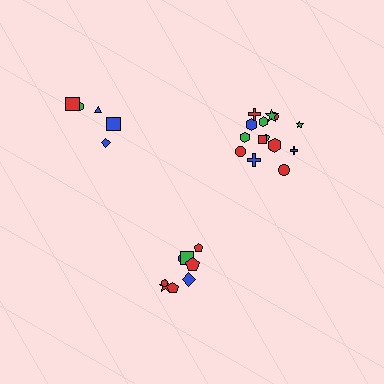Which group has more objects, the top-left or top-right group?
The top-right group.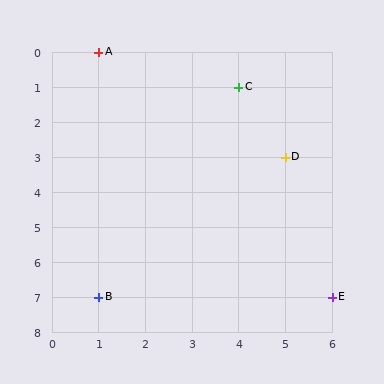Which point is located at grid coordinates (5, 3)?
Point D is at (5, 3).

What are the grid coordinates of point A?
Point A is at grid coordinates (1, 0).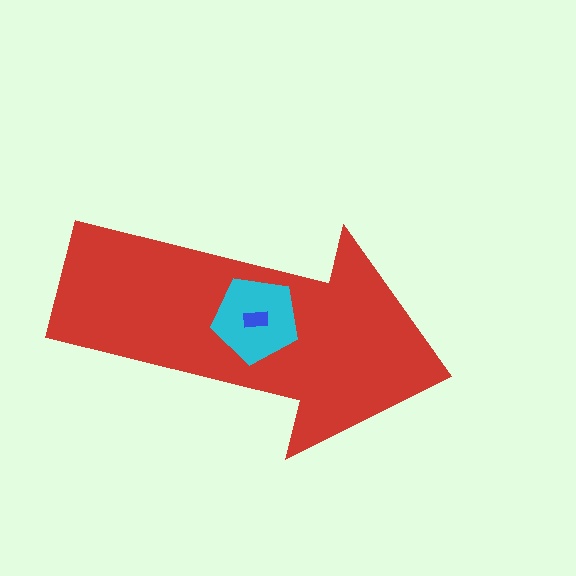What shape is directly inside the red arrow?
The cyan pentagon.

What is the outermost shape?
The red arrow.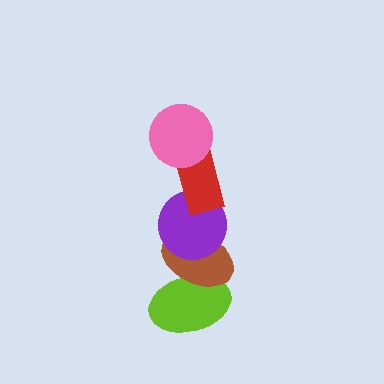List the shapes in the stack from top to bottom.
From top to bottom: the pink circle, the red rectangle, the purple circle, the brown ellipse, the lime ellipse.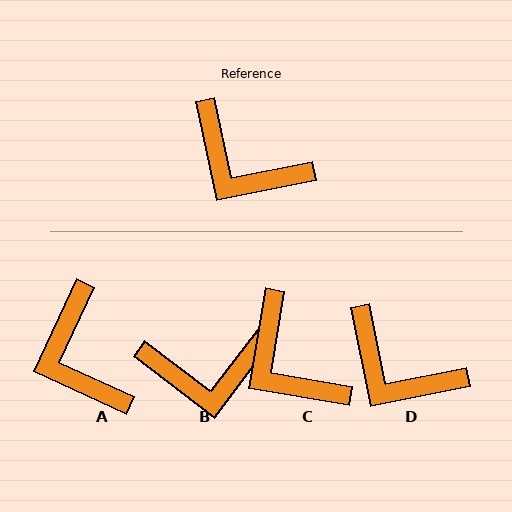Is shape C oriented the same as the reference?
No, it is off by about 21 degrees.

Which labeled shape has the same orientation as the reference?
D.